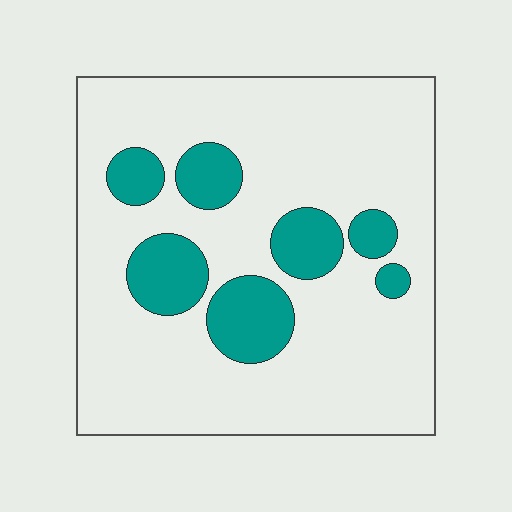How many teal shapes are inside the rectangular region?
7.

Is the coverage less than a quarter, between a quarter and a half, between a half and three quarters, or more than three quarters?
Less than a quarter.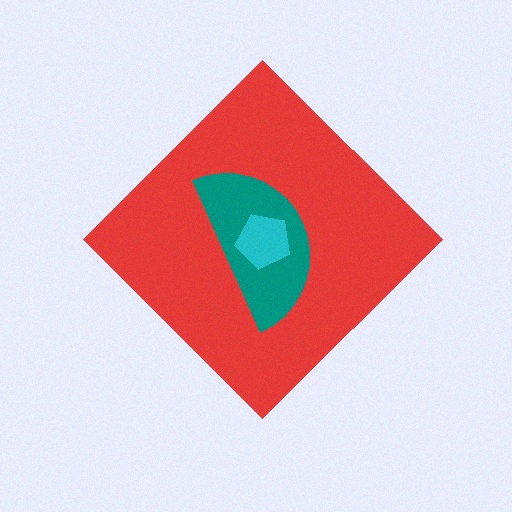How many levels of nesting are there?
3.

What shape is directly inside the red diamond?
The teal semicircle.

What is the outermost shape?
The red diamond.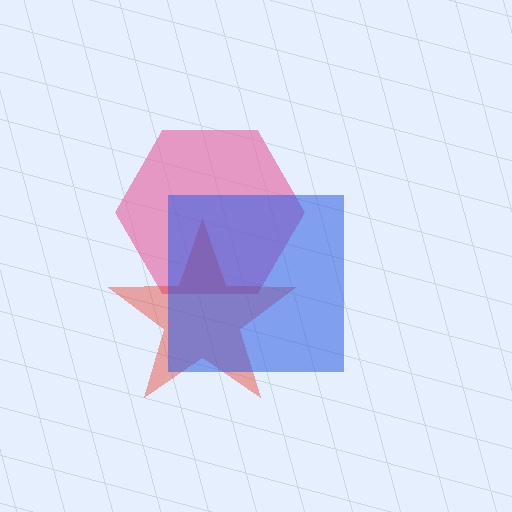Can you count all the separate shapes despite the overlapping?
Yes, there are 3 separate shapes.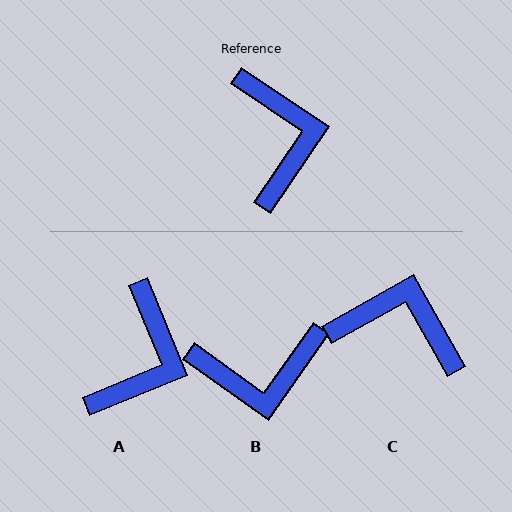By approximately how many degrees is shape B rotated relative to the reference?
Approximately 91 degrees clockwise.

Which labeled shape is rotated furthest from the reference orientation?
B, about 91 degrees away.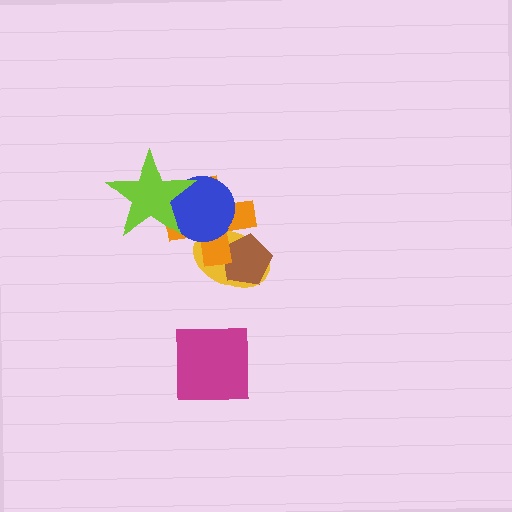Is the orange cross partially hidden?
Yes, it is partially covered by another shape.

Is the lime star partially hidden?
No, no other shape covers it.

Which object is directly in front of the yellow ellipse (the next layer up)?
The brown pentagon is directly in front of the yellow ellipse.